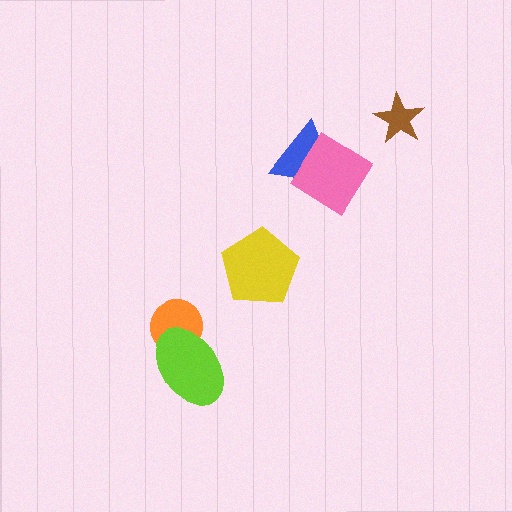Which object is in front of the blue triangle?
The pink diamond is in front of the blue triangle.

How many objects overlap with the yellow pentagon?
0 objects overlap with the yellow pentagon.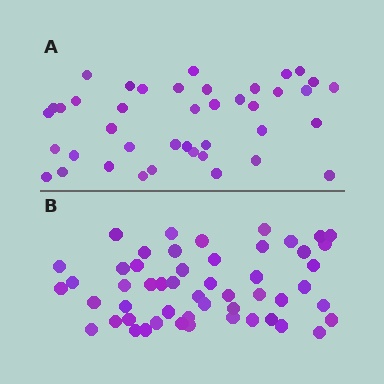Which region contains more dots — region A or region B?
Region B (the bottom region) has more dots.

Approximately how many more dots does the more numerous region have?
Region B has roughly 12 or so more dots than region A.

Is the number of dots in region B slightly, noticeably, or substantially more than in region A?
Region B has noticeably more, but not dramatically so. The ratio is roughly 1.3 to 1.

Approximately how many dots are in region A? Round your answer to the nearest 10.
About 40 dots. (The exact count is 41, which rounds to 40.)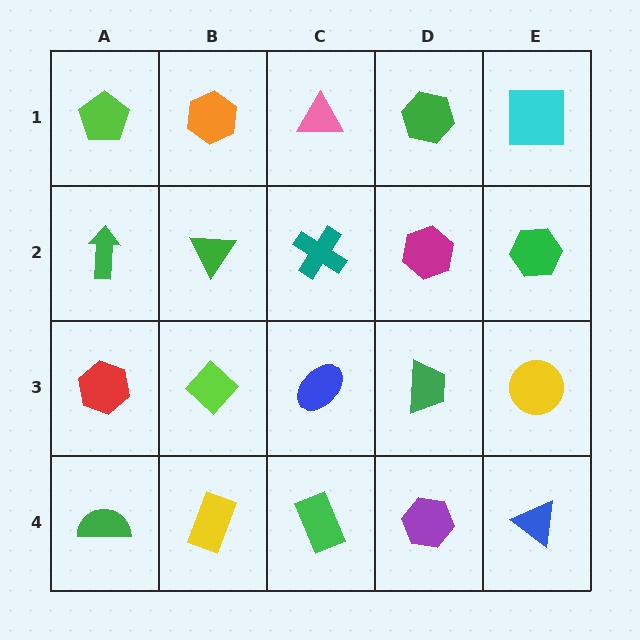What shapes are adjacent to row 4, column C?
A blue ellipse (row 3, column C), a yellow rectangle (row 4, column B), a purple hexagon (row 4, column D).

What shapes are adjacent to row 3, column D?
A magenta hexagon (row 2, column D), a purple hexagon (row 4, column D), a blue ellipse (row 3, column C), a yellow circle (row 3, column E).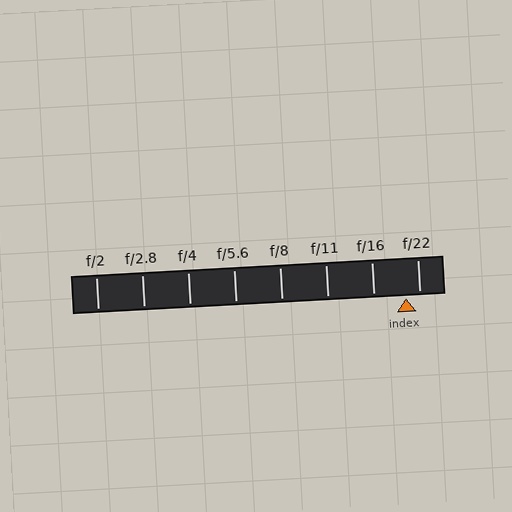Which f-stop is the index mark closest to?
The index mark is closest to f/22.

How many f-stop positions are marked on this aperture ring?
There are 8 f-stop positions marked.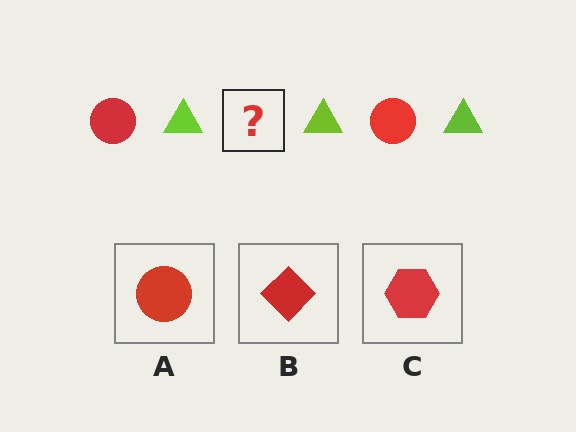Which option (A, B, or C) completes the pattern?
A.